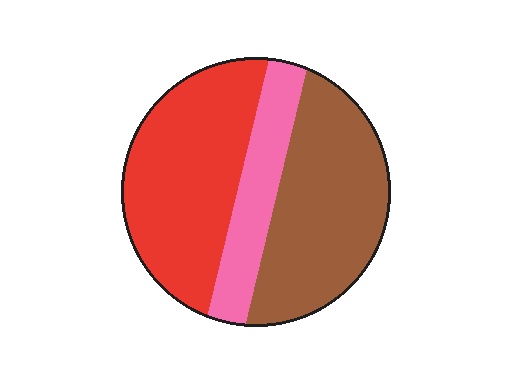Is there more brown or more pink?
Brown.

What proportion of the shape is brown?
Brown covers 40% of the shape.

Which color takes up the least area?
Pink, at roughly 20%.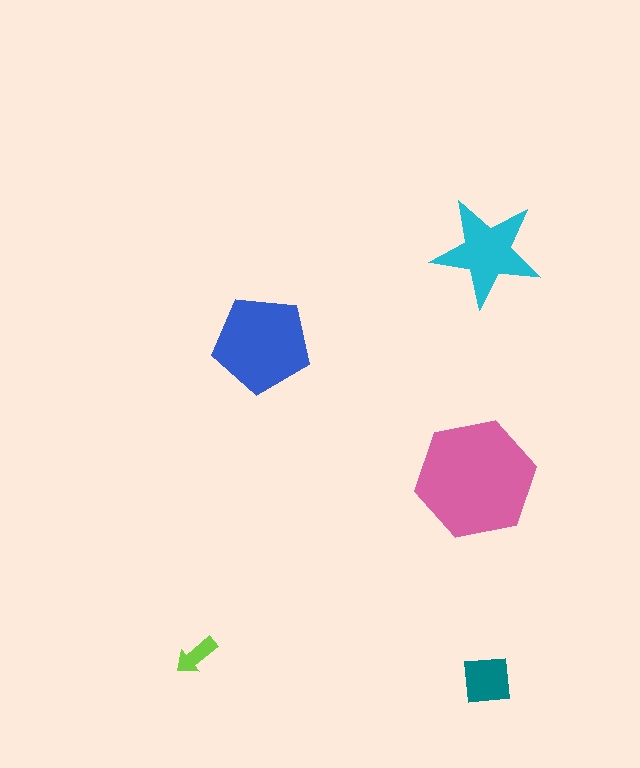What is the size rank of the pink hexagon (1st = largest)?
1st.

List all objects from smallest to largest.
The lime arrow, the teal square, the cyan star, the blue pentagon, the pink hexagon.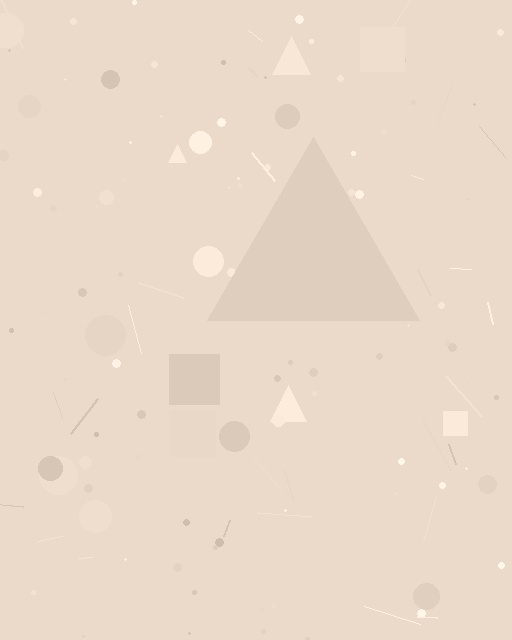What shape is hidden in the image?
A triangle is hidden in the image.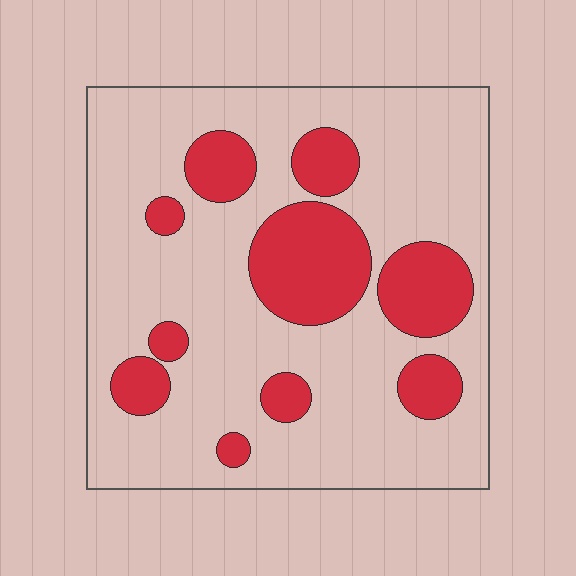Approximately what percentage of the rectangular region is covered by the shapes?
Approximately 25%.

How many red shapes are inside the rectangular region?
10.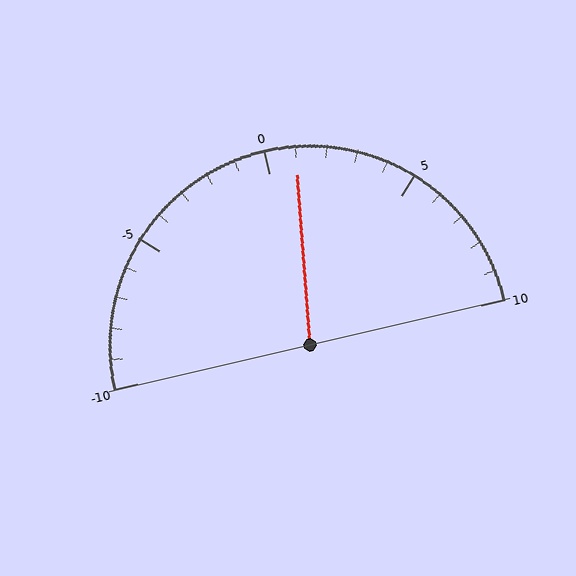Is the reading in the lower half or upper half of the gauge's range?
The reading is in the upper half of the range (-10 to 10).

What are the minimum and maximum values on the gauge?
The gauge ranges from -10 to 10.